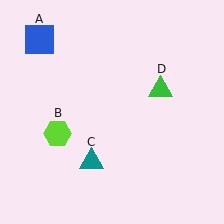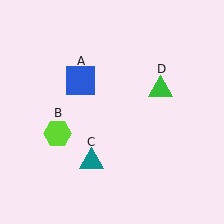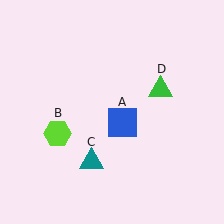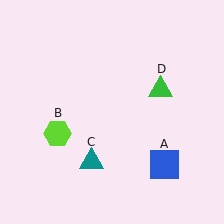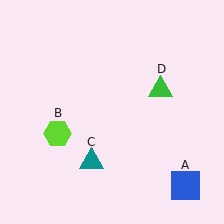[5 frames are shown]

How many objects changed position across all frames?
1 object changed position: blue square (object A).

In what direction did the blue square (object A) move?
The blue square (object A) moved down and to the right.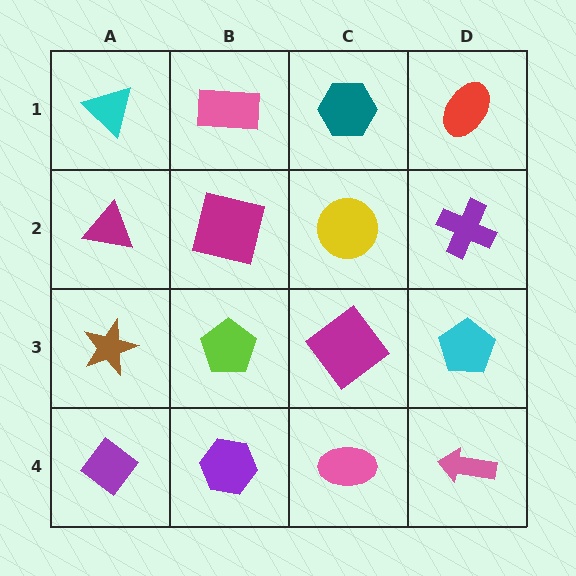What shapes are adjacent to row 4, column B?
A lime pentagon (row 3, column B), a purple diamond (row 4, column A), a pink ellipse (row 4, column C).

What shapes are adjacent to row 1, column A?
A magenta triangle (row 2, column A), a pink rectangle (row 1, column B).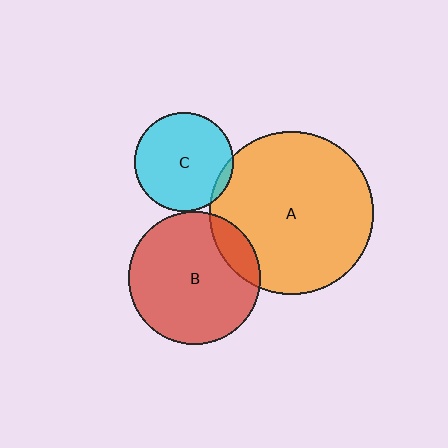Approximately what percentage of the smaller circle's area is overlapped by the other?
Approximately 5%.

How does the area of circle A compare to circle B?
Approximately 1.5 times.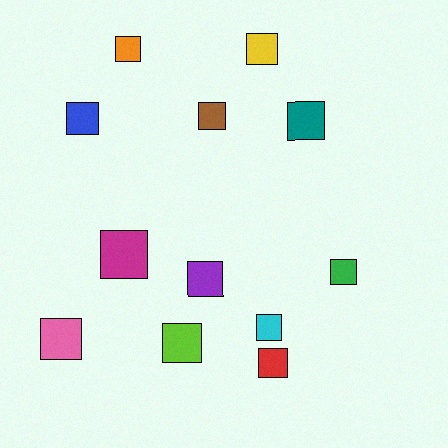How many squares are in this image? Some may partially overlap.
There are 12 squares.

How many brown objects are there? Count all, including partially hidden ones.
There is 1 brown object.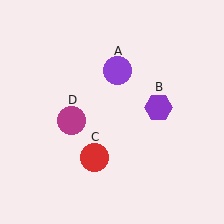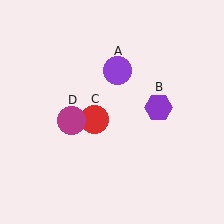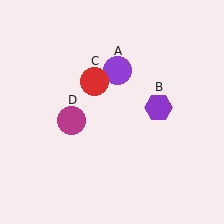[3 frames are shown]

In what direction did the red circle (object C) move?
The red circle (object C) moved up.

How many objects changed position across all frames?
1 object changed position: red circle (object C).